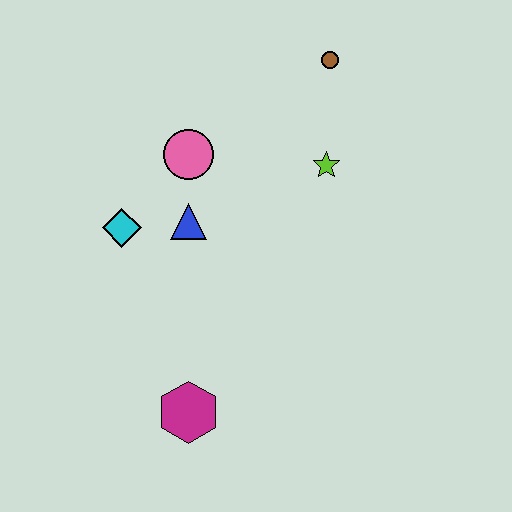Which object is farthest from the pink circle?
The magenta hexagon is farthest from the pink circle.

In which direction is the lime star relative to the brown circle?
The lime star is below the brown circle.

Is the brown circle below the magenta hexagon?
No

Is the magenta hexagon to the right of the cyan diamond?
Yes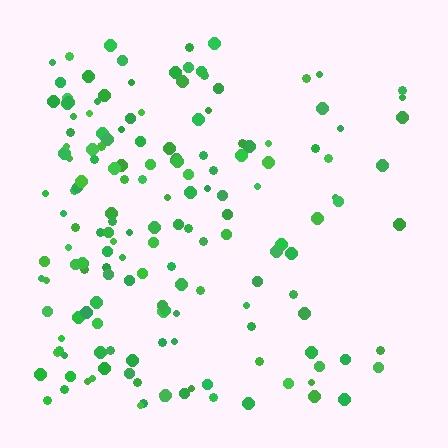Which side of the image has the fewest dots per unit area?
The right.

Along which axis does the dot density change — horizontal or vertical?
Horizontal.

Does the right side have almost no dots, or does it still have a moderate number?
Still a moderate number, just noticeably fewer than the left.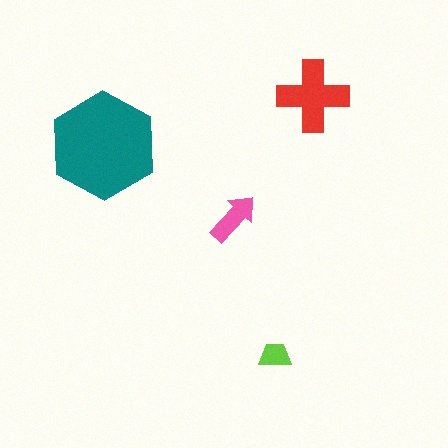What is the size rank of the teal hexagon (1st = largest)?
1st.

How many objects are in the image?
There are 4 objects in the image.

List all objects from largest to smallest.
The teal hexagon, the red cross, the pink arrow, the lime trapezoid.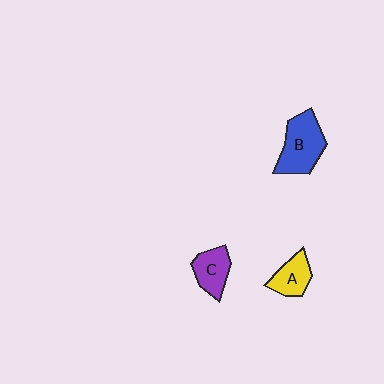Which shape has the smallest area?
Shape A (yellow).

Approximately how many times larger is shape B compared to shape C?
Approximately 1.6 times.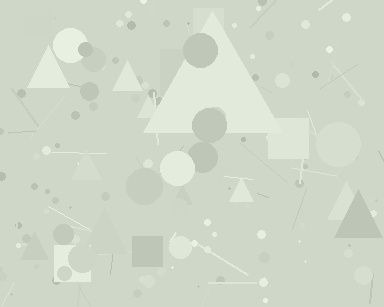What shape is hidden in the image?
A triangle is hidden in the image.